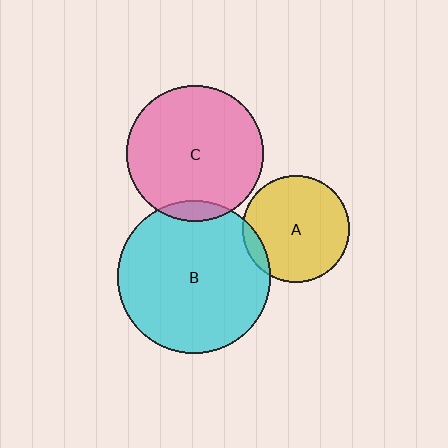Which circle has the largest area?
Circle B (cyan).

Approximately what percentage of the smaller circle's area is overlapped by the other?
Approximately 5%.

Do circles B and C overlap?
Yes.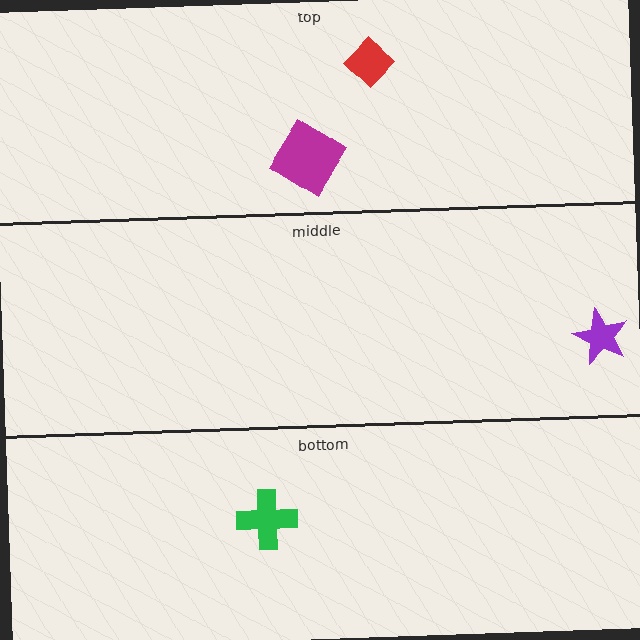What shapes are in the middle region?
The purple star.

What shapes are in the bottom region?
The green cross.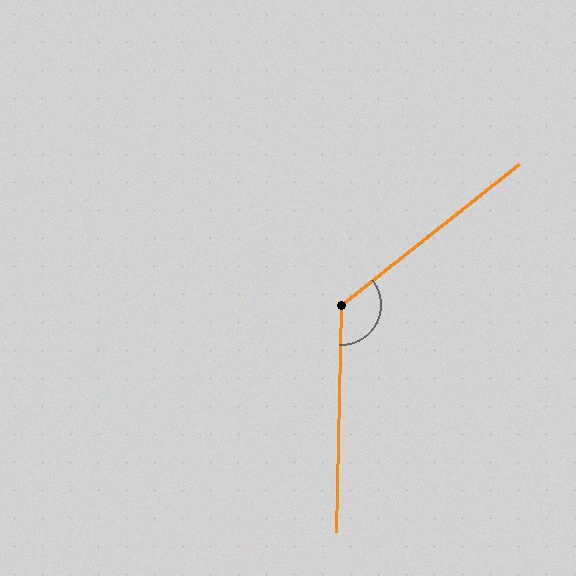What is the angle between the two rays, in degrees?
Approximately 129 degrees.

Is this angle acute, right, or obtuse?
It is obtuse.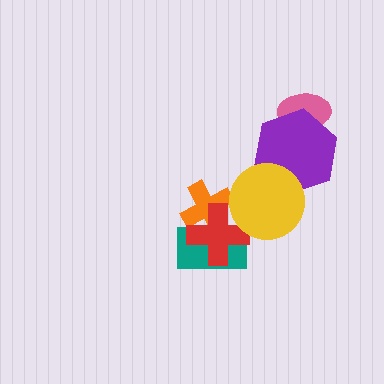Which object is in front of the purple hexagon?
The yellow circle is in front of the purple hexagon.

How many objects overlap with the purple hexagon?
2 objects overlap with the purple hexagon.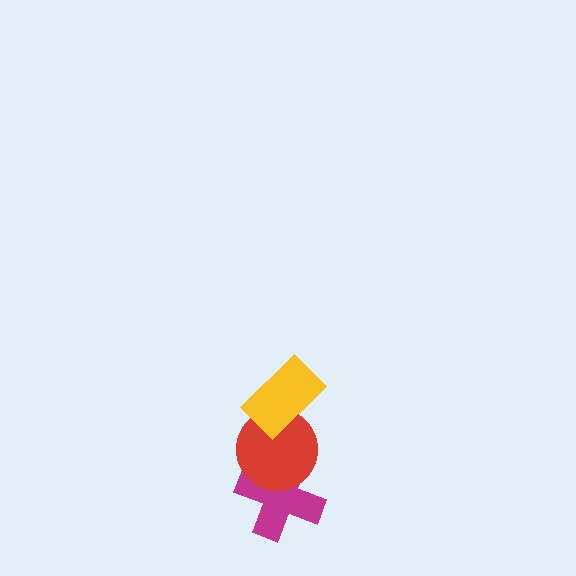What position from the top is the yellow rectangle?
The yellow rectangle is 1st from the top.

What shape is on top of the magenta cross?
The red circle is on top of the magenta cross.